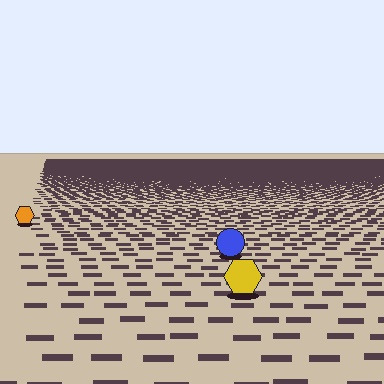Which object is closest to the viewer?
The yellow hexagon is closest. The texture marks near it are larger and more spread out.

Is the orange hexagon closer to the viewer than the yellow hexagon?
No. The yellow hexagon is closer — you can tell from the texture gradient: the ground texture is coarser near it.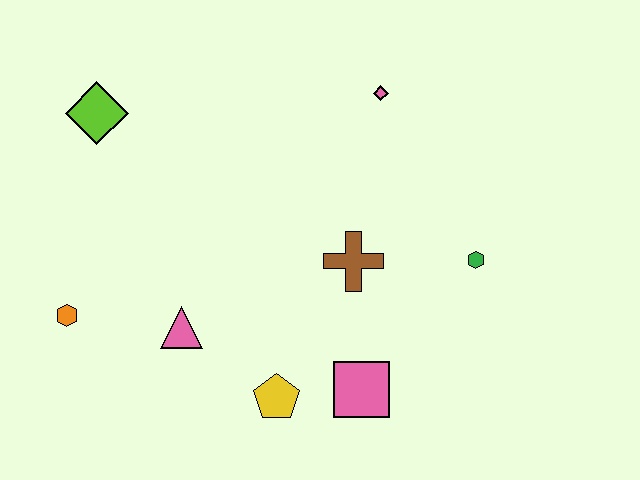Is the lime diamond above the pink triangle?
Yes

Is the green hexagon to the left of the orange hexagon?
No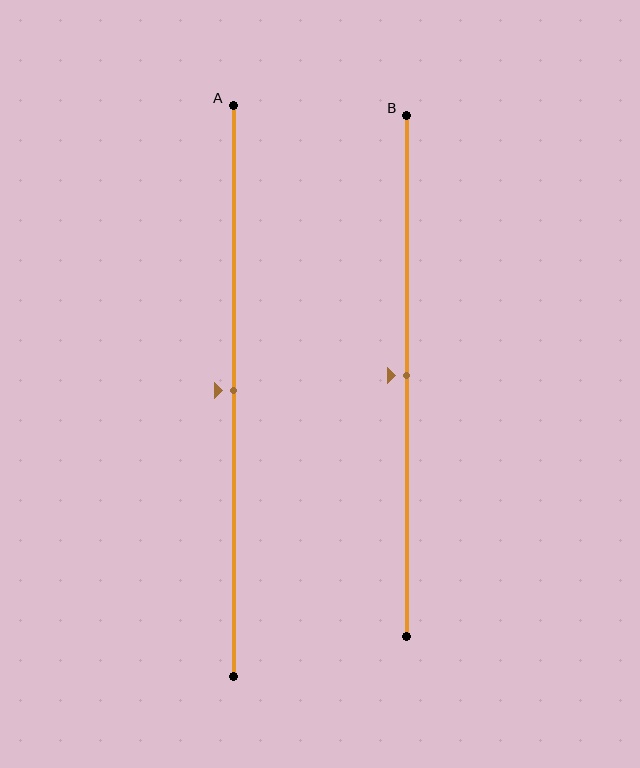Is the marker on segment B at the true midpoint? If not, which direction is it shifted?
Yes, the marker on segment B is at the true midpoint.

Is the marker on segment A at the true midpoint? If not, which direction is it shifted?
Yes, the marker on segment A is at the true midpoint.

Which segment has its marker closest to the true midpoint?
Segment A has its marker closest to the true midpoint.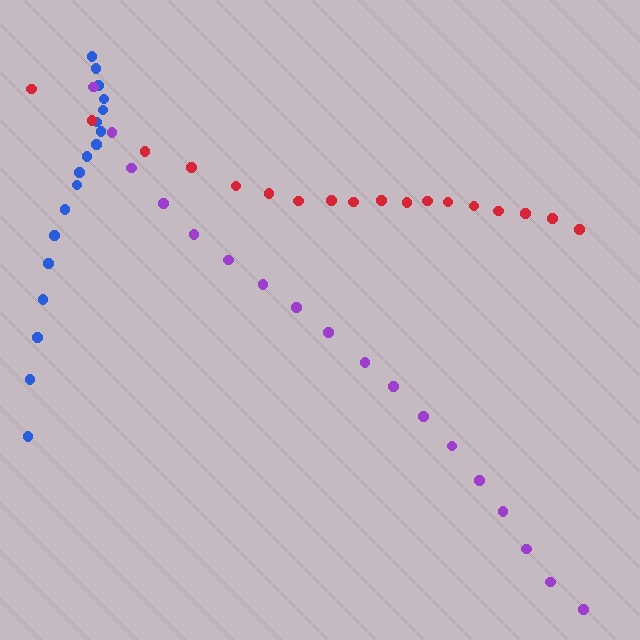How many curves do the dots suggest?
There are 3 distinct paths.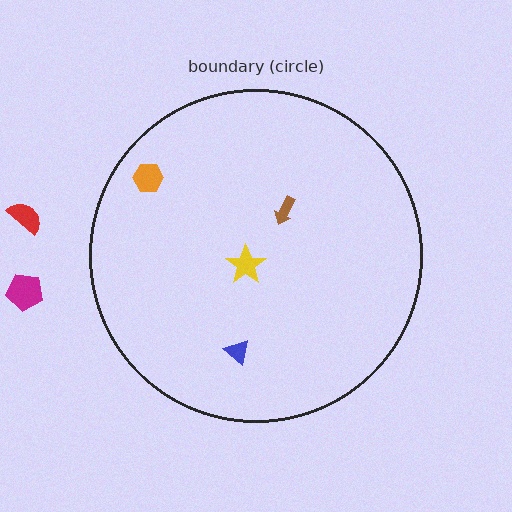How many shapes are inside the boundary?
4 inside, 2 outside.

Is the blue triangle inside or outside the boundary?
Inside.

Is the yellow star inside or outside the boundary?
Inside.